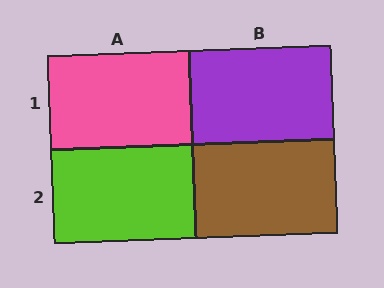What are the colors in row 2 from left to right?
Lime, brown.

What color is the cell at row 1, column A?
Pink.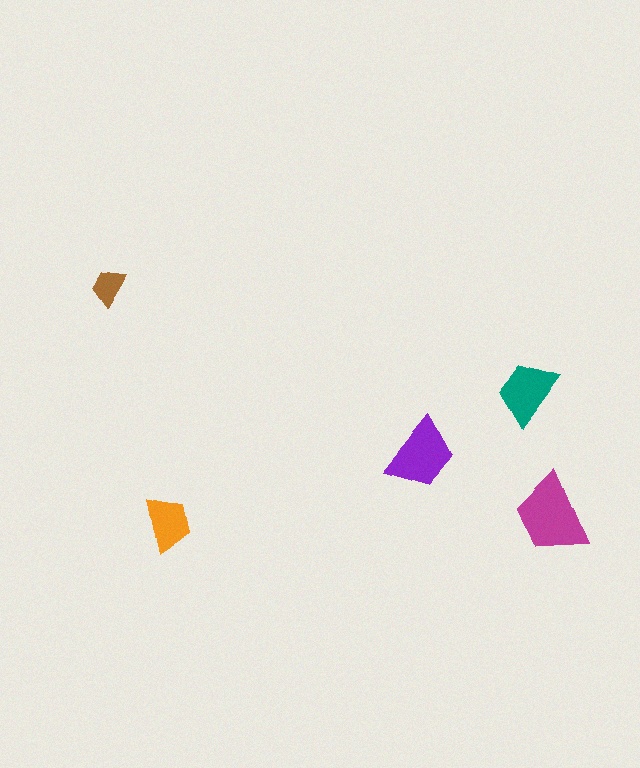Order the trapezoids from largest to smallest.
the magenta one, the purple one, the teal one, the orange one, the brown one.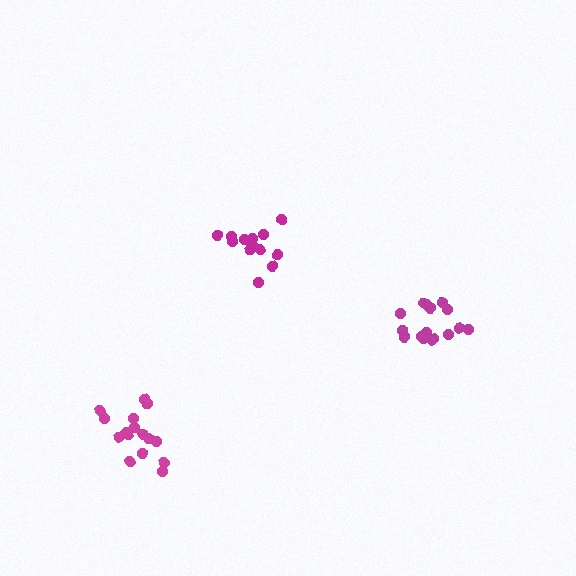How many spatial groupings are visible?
There are 3 spatial groupings.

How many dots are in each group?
Group 1: 17 dots, Group 2: 14 dots, Group 3: 16 dots (47 total).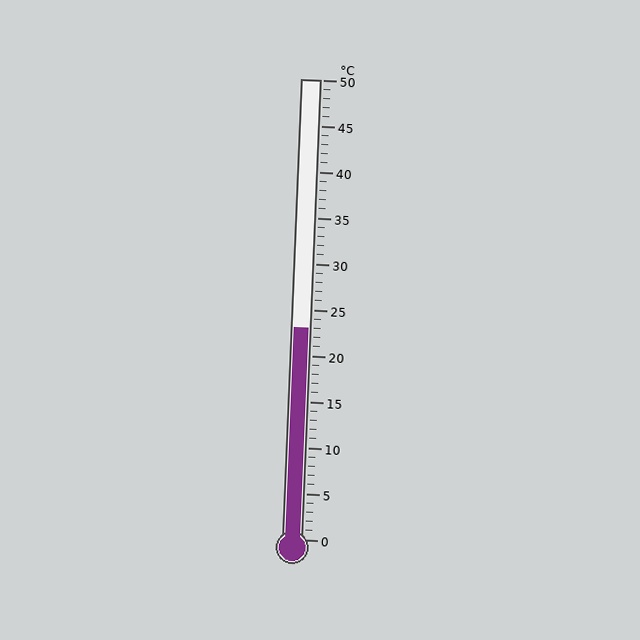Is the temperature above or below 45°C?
The temperature is below 45°C.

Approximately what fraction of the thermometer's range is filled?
The thermometer is filled to approximately 45% of its range.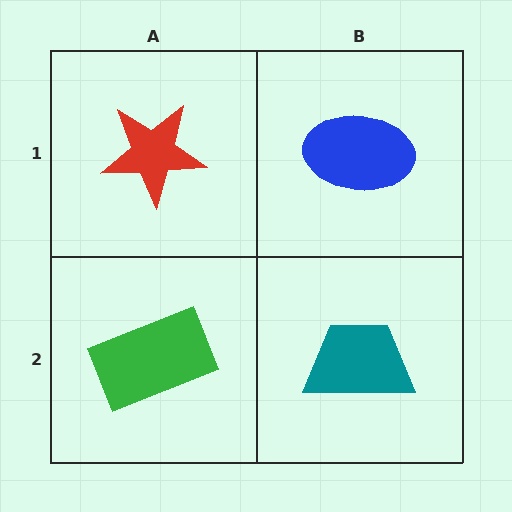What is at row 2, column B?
A teal trapezoid.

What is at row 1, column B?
A blue ellipse.